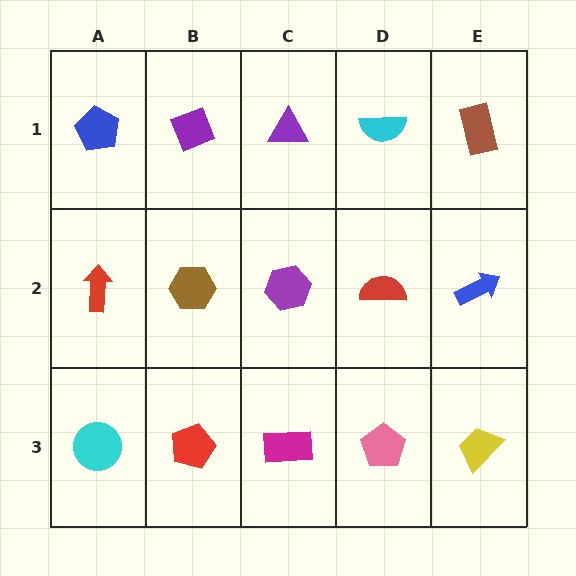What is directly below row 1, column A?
A red arrow.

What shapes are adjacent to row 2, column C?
A purple triangle (row 1, column C), a magenta rectangle (row 3, column C), a brown hexagon (row 2, column B), a red semicircle (row 2, column D).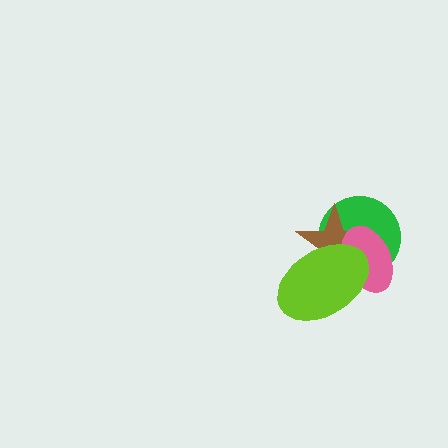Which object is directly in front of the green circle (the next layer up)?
The brown star is directly in front of the green circle.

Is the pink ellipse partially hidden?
Yes, it is partially covered by another shape.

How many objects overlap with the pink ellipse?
3 objects overlap with the pink ellipse.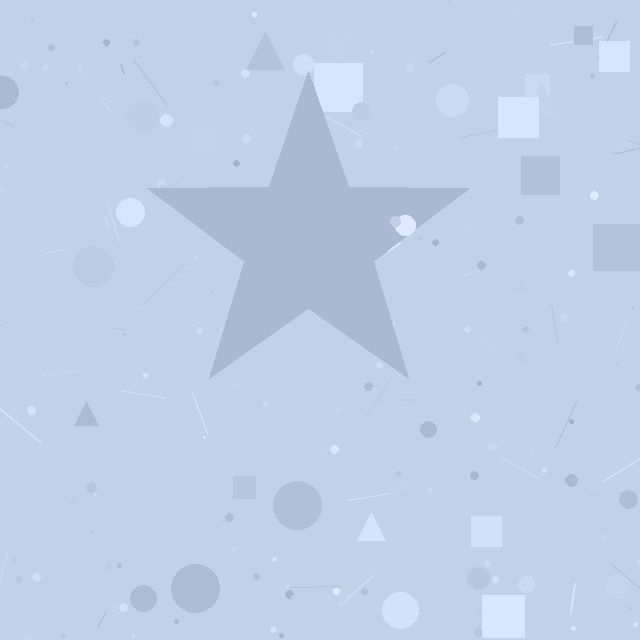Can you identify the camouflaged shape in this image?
The camouflaged shape is a star.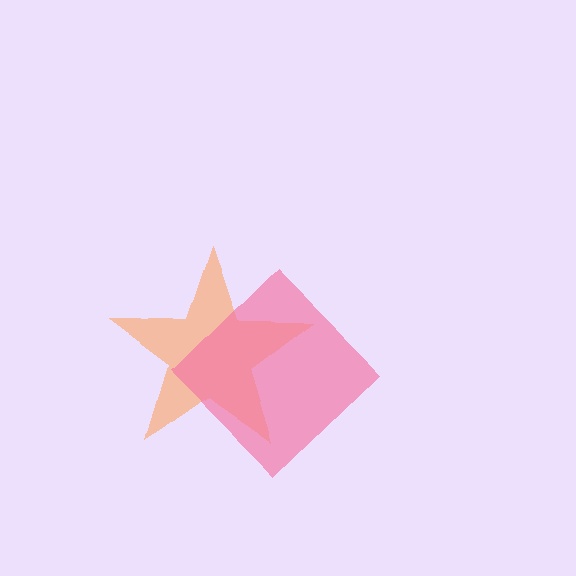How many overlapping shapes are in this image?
There are 2 overlapping shapes in the image.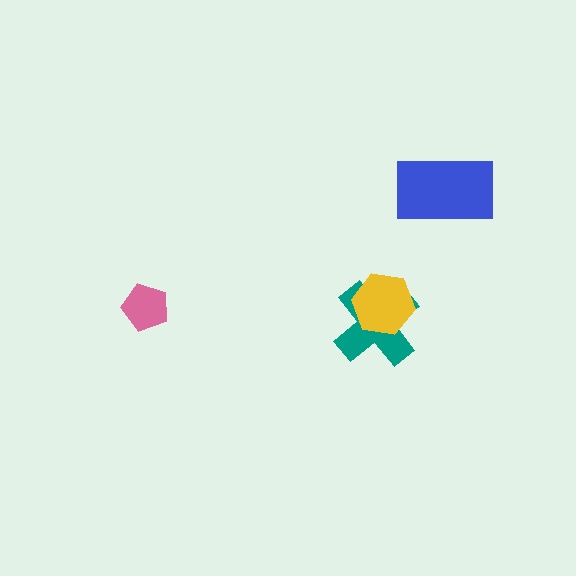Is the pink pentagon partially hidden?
No, no other shape covers it.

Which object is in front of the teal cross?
The yellow hexagon is in front of the teal cross.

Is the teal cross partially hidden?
Yes, it is partially covered by another shape.